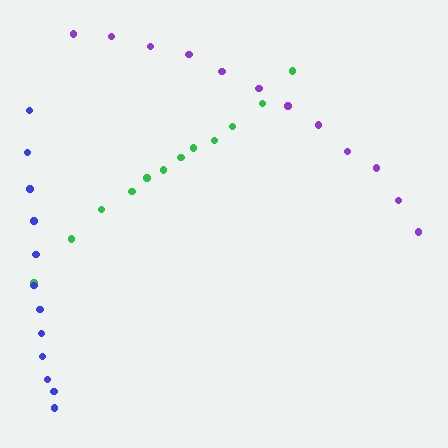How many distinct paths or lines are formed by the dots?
There are 3 distinct paths.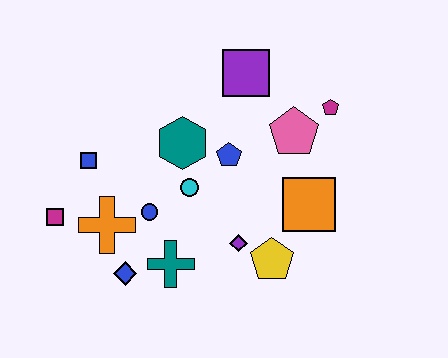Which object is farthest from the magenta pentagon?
The magenta square is farthest from the magenta pentagon.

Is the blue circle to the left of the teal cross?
Yes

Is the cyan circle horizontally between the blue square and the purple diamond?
Yes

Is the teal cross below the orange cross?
Yes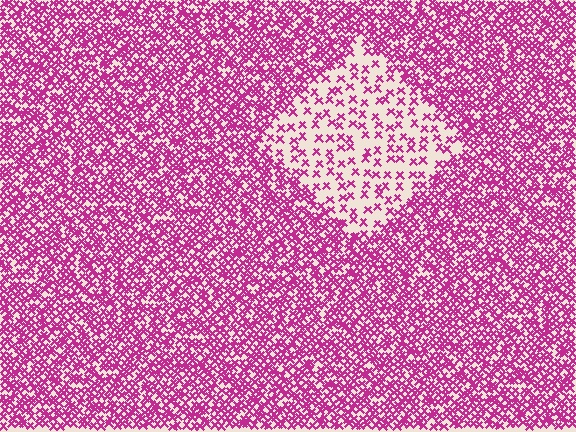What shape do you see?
I see a diamond.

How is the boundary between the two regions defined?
The boundary is defined by a change in element density (approximately 2.9x ratio). All elements are the same color, size, and shape.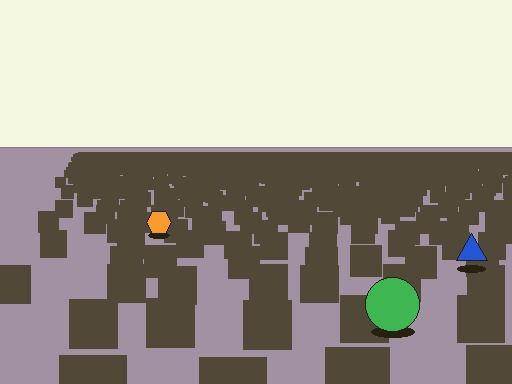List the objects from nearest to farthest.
From nearest to farthest: the green circle, the blue triangle, the orange hexagon.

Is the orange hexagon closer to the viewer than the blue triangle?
No. The blue triangle is closer — you can tell from the texture gradient: the ground texture is coarser near it.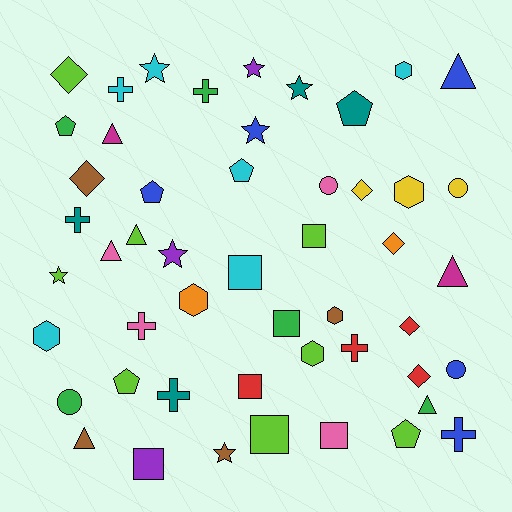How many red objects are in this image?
There are 4 red objects.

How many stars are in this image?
There are 7 stars.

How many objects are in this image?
There are 50 objects.